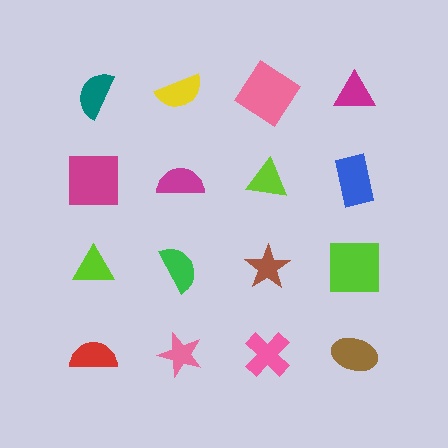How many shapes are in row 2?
4 shapes.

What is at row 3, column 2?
A green semicircle.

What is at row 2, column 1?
A magenta square.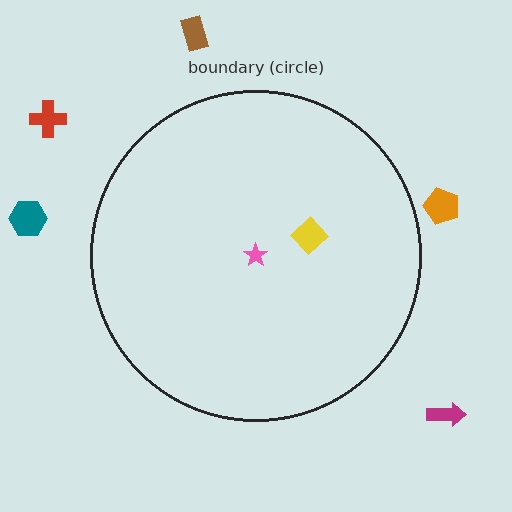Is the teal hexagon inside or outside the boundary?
Outside.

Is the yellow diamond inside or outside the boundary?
Inside.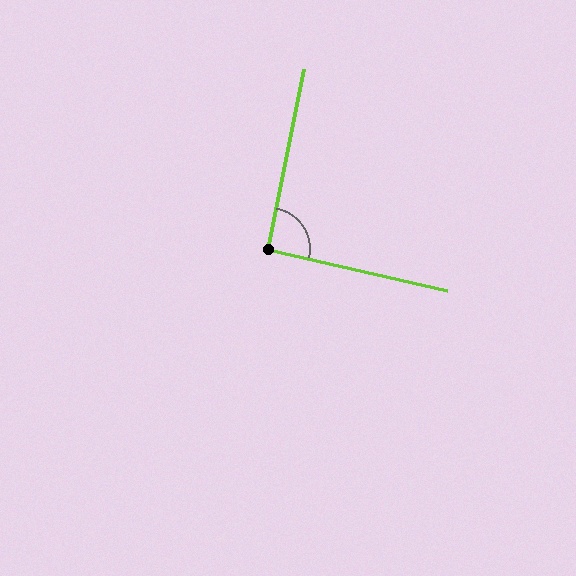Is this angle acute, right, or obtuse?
It is approximately a right angle.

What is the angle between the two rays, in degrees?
Approximately 92 degrees.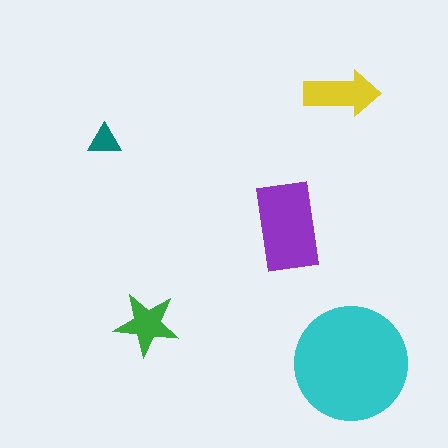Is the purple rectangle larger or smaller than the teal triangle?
Larger.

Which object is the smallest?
The teal triangle.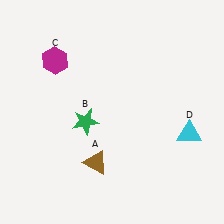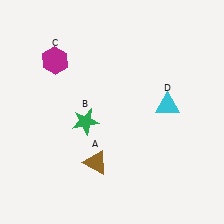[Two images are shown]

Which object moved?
The cyan triangle (D) moved up.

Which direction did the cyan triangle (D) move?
The cyan triangle (D) moved up.